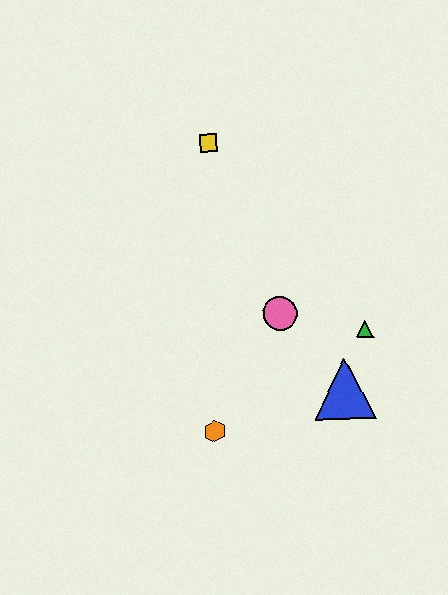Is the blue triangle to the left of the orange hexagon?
No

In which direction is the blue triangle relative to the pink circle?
The blue triangle is below the pink circle.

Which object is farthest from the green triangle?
The yellow square is farthest from the green triangle.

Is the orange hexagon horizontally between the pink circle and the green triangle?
No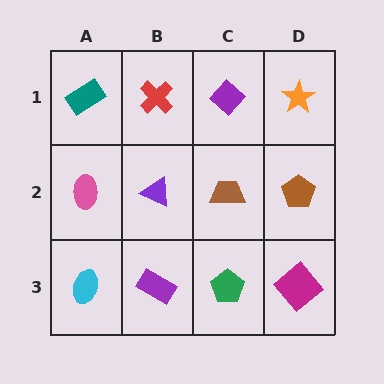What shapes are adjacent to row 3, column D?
A brown pentagon (row 2, column D), a green pentagon (row 3, column C).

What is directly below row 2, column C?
A green pentagon.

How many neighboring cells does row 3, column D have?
2.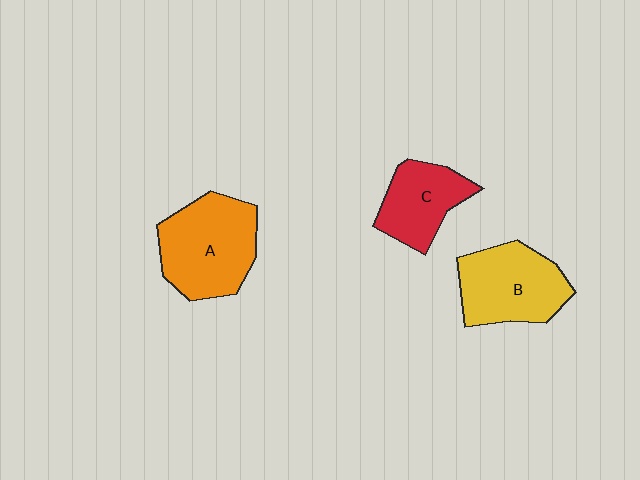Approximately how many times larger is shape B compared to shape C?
Approximately 1.3 times.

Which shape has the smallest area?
Shape C (red).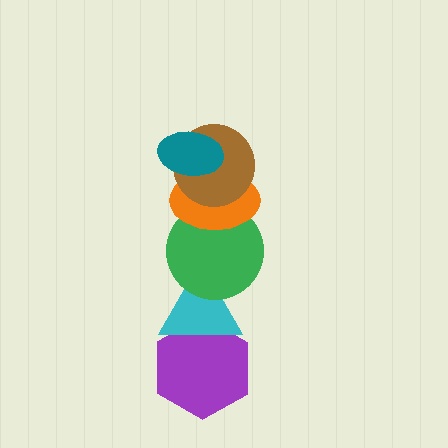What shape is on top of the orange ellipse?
The brown circle is on top of the orange ellipse.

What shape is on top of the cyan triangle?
The green circle is on top of the cyan triangle.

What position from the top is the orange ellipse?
The orange ellipse is 3rd from the top.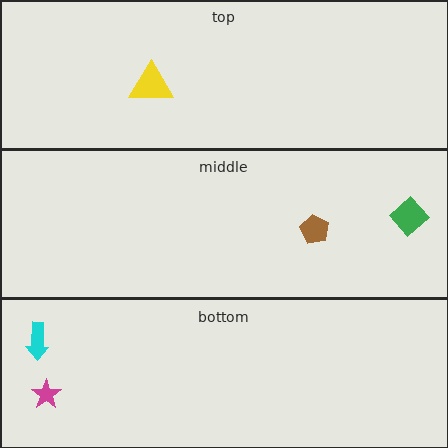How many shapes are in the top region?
1.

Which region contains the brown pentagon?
The middle region.